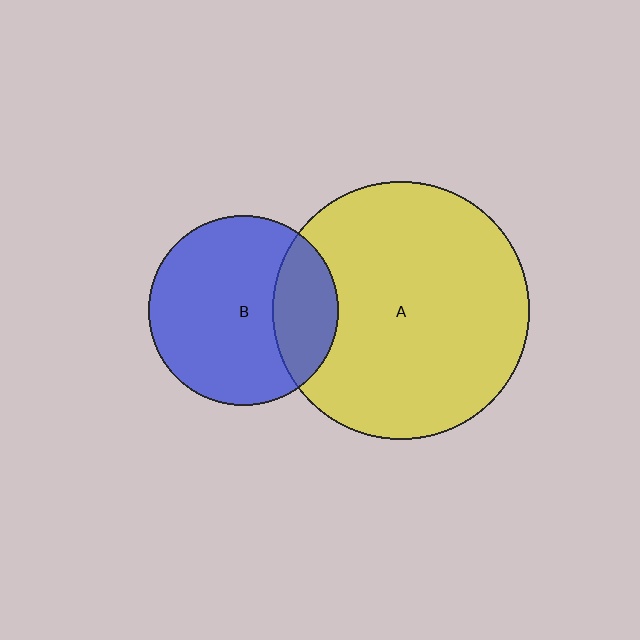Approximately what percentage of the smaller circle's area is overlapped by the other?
Approximately 25%.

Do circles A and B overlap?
Yes.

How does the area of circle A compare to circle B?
Approximately 1.8 times.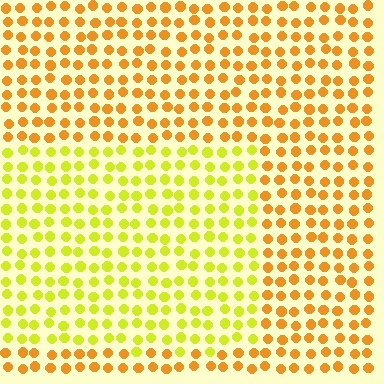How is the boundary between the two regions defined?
The boundary is defined purely by a slight shift in hue (about 36 degrees). Spacing, size, and orientation are identical on both sides.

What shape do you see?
I see a rectangle.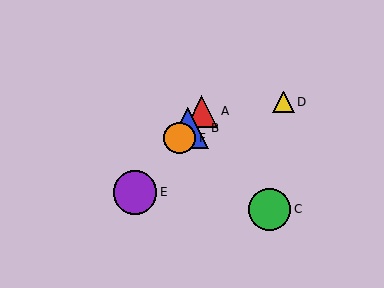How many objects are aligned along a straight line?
4 objects (A, B, E, F) are aligned along a straight line.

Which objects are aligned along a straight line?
Objects A, B, E, F are aligned along a straight line.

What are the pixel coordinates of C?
Object C is at (270, 209).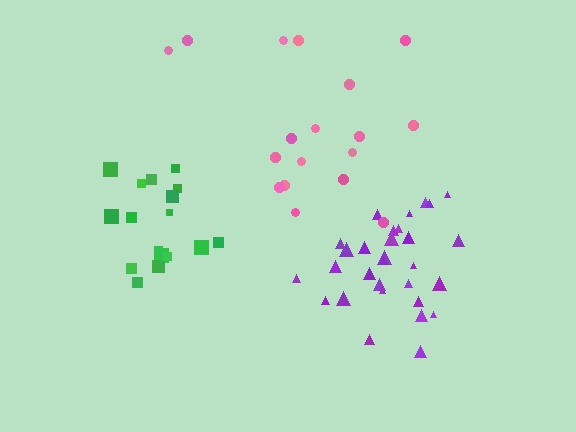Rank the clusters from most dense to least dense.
purple, green, pink.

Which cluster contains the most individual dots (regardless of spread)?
Purple (30).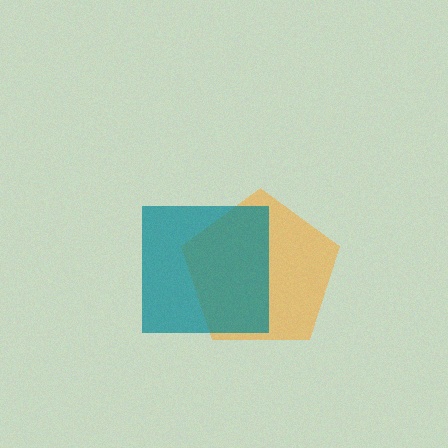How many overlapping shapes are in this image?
There are 2 overlapping shapes in the image.